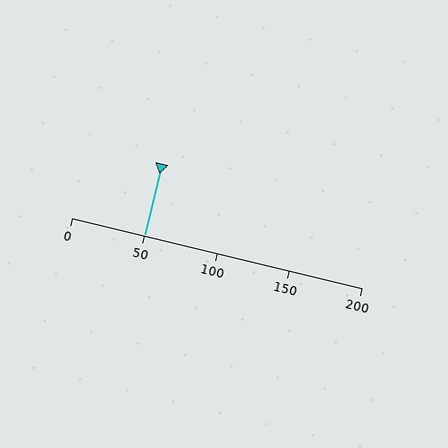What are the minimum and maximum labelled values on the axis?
The axis runs from 0 to 200.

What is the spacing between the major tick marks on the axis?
The major ticks are spaced 50 apart.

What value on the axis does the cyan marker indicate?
The marker indicates approximately 50.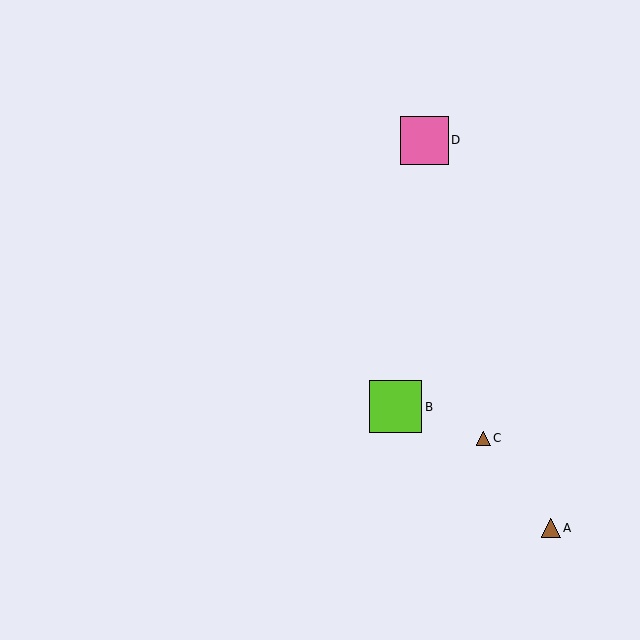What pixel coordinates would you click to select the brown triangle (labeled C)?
Click at (483, 438) to select the brown triangle C.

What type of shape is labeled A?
Shape A is a brown triangle.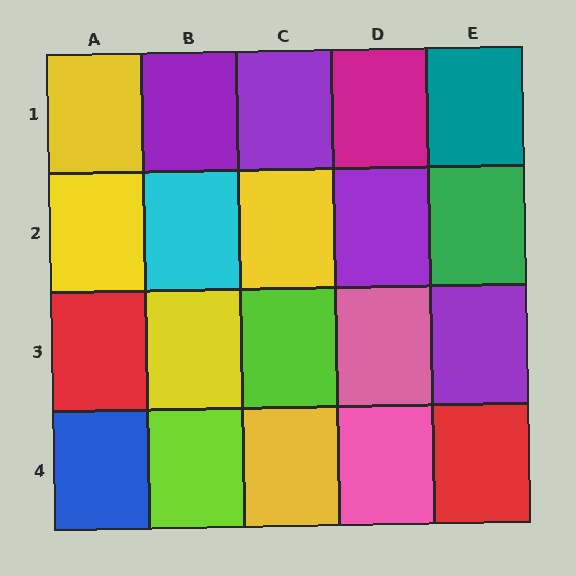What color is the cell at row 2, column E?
Green.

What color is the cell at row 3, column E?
Purple.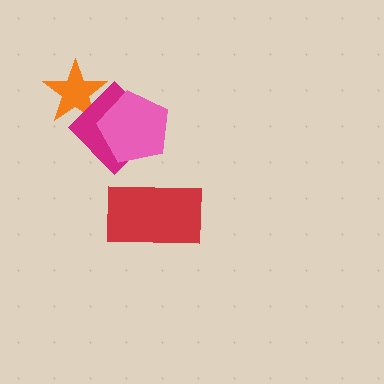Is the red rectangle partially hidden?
No, no other shape covers it.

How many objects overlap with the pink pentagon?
1 object overlaps with the pink pentagon.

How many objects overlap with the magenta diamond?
2 objects overlap with the magenta diamond.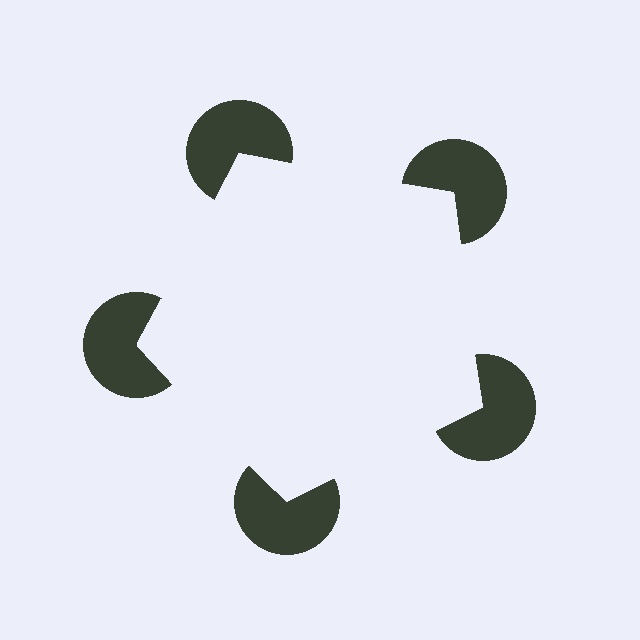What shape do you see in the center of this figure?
An illusory pentagon — its edges are inferred from the aligned wedge cuts in the pac-man discs, not physically drawn.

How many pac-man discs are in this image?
There are 5 — one at each vertex of the illusory pentagon.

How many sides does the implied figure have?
5 sides.